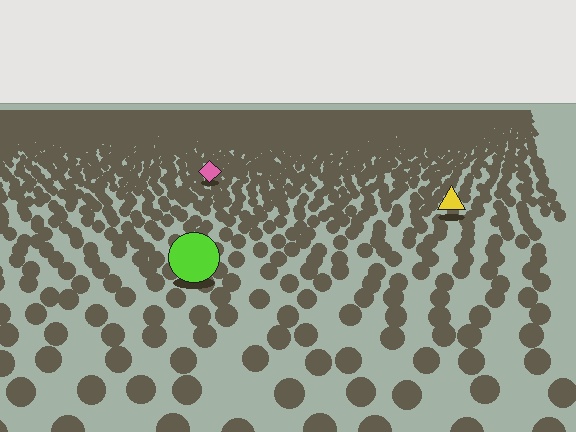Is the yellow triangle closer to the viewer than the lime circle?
No. The lime circle is closer — you can tell from the texture gradient: the ground texture is coarser near it.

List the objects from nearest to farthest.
From nearest to farthest: the lime circle, the yellow triangle, the pink diamond.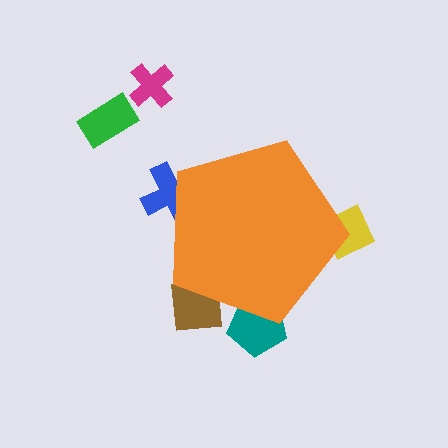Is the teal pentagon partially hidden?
Yes, the teal pentagon is partially hidden behind the orange pentagon.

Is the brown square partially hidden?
Yes, the brown square is partially hidden behind the orange pentagon.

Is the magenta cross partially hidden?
No, the magenta cross is fully visible.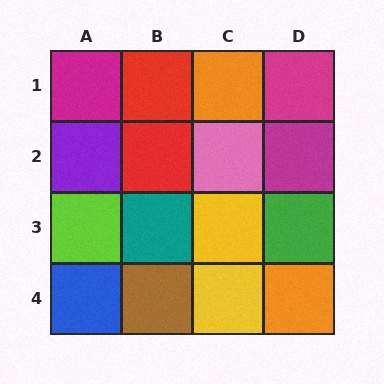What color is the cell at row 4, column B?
Brown.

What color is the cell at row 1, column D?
Magenta.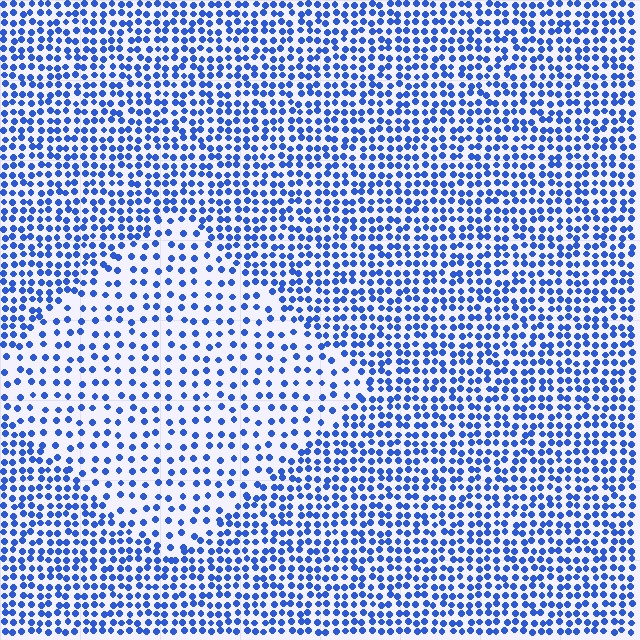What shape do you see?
I see a diamond.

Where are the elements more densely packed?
The elements are more densely packed outside the diamond boundary.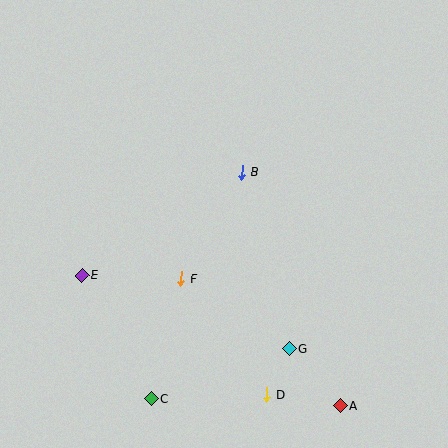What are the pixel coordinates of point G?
Point G is at (289, 349).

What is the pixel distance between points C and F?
The distance between C and F is 124 pixels.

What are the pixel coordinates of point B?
Point B is at (242, 173).